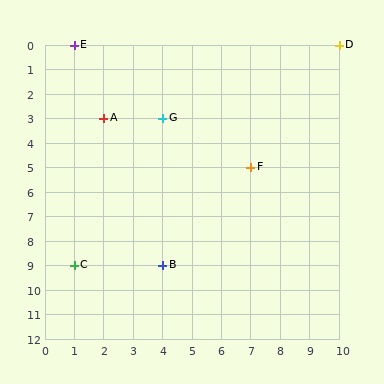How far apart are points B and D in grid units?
Points B and D are 6 columns and 9 rows apart (about 10.8 grid units diagonally).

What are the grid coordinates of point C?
Point C is at grid coordinates (1, 9).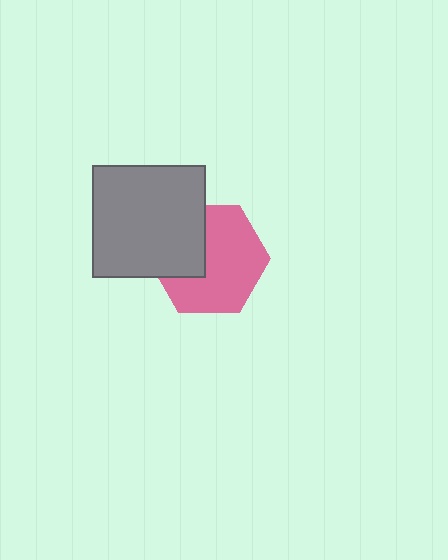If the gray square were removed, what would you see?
You would see the complete pink hexagon.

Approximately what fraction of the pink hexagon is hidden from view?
Roughly 33% of the pink hexagon is hidden behind the gray square.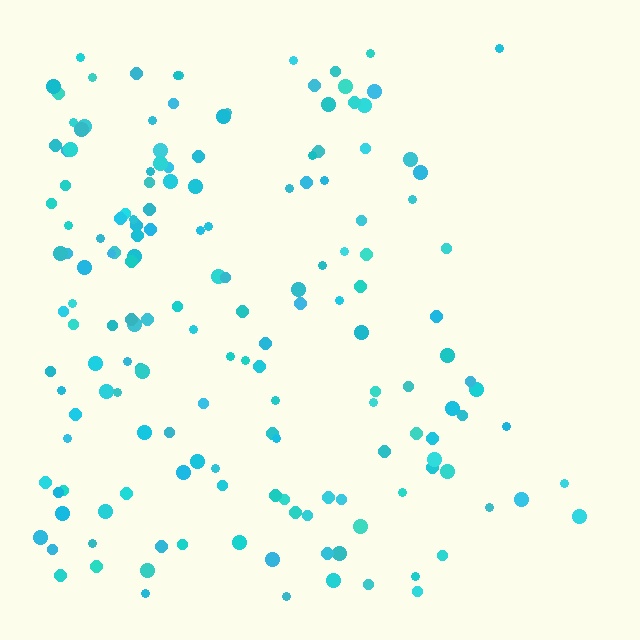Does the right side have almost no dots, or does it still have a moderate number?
Still a moderate number, just noticeably fewer than the left.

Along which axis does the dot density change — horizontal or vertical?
Horizontal.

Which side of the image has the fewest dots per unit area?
The right.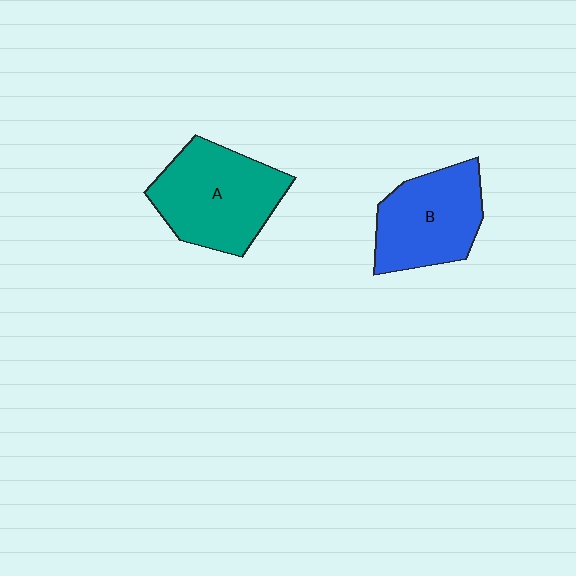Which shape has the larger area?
Shape A (teal).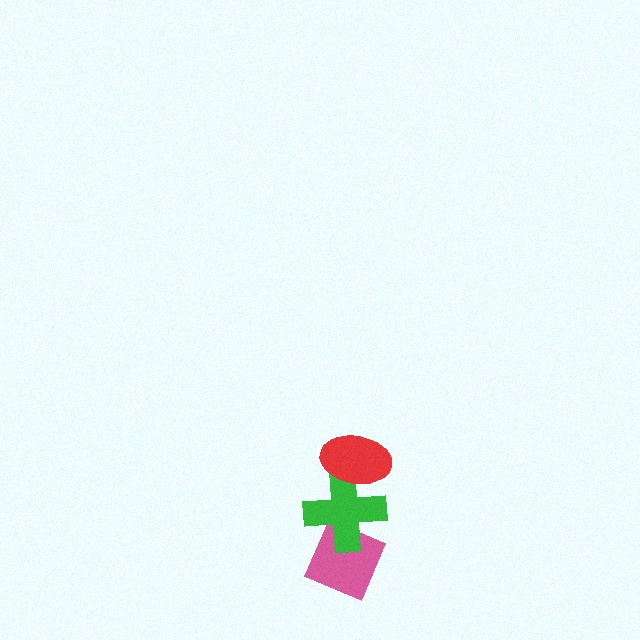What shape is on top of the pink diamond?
The green cross is on top of the pink diamond.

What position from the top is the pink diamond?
The pink diamond is 3rd from the top.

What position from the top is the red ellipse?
The red ellipse is 1st from the top.